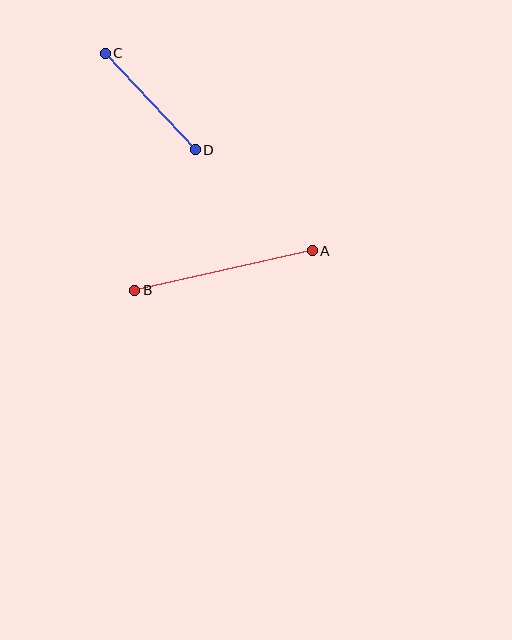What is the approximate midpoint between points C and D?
The midpoint is at approximately (150, 101) pixels.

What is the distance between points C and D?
The distance is approximately 132 pixels.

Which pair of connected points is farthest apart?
Points A and B are farthest apart.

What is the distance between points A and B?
The distance is approximately 182 pixels.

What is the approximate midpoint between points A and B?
The midpoint is at approximately (223, 271) pixels.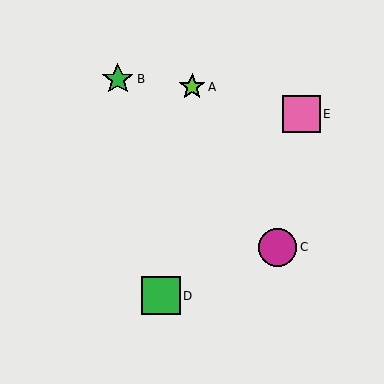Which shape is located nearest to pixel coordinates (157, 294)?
The green square (labeled D) at (161, 296) is nearest to that location.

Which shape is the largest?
The green square (labeled D) is the largest.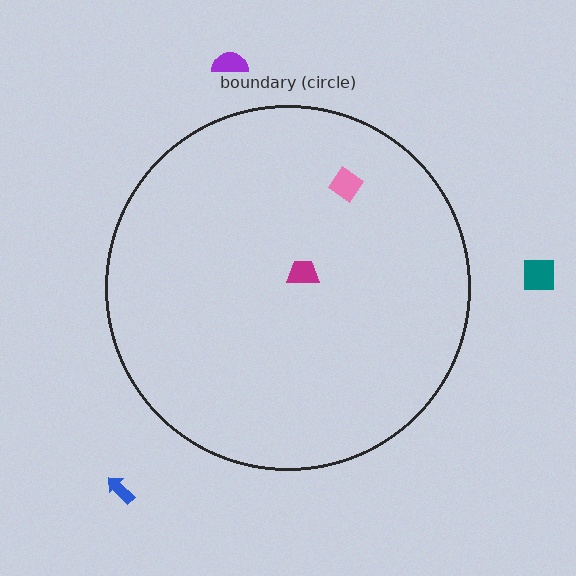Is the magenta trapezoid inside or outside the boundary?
Inside.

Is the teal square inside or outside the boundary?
Outside.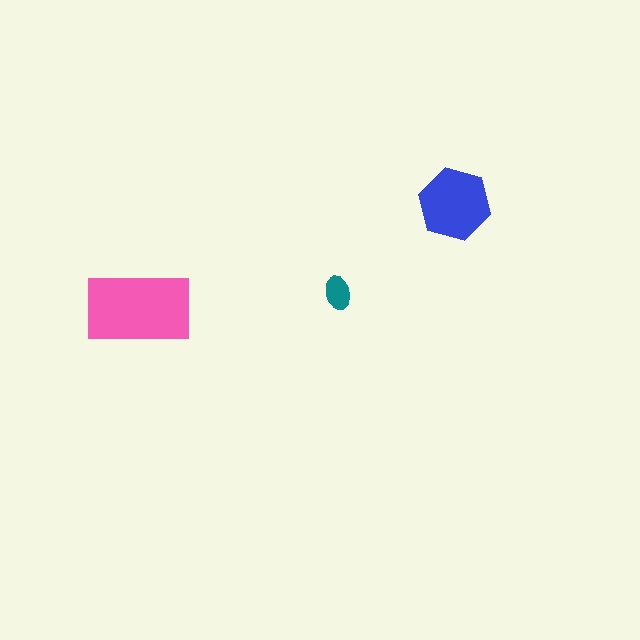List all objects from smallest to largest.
The teal ellipse, the blue hexagon, the pink rectangle.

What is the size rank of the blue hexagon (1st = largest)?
2nd.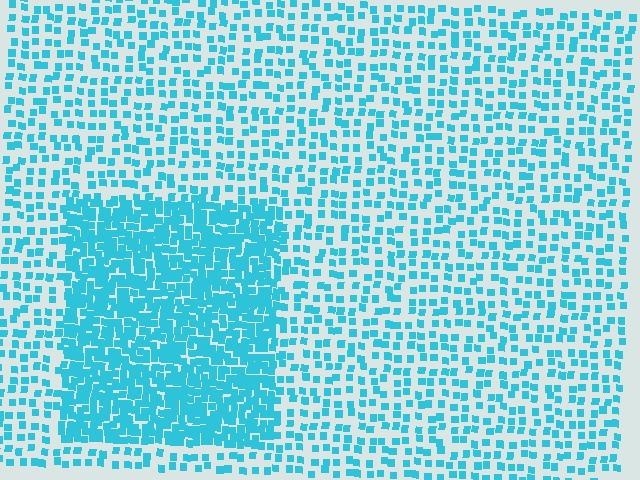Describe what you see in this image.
The image contains small cyan elements arranged at two different densities. A rectangle-shaped region is visible where the elements are more densely packed than the surrounding area.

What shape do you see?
I see a rectangle.